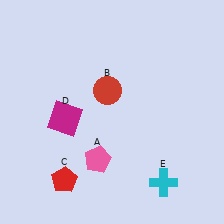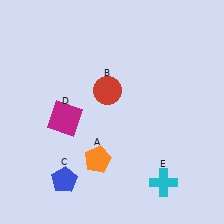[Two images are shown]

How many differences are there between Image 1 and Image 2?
There are 2 differences between the two images.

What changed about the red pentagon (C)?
In Image 1, C is red. In Image 2, it changed to blue.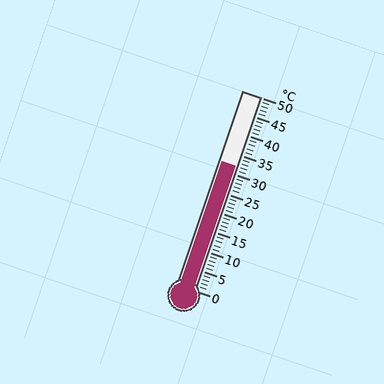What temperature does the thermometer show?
The thermometer shows approximately 32°C.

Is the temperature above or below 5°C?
The temperature is above 5°C.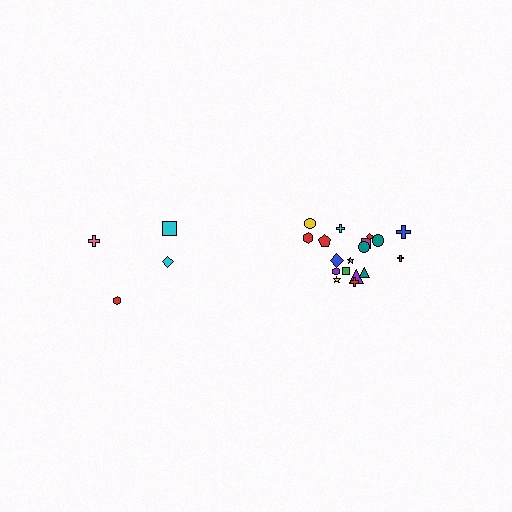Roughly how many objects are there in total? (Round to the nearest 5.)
Roughly 20 objects in total.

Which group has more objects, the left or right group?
The right group.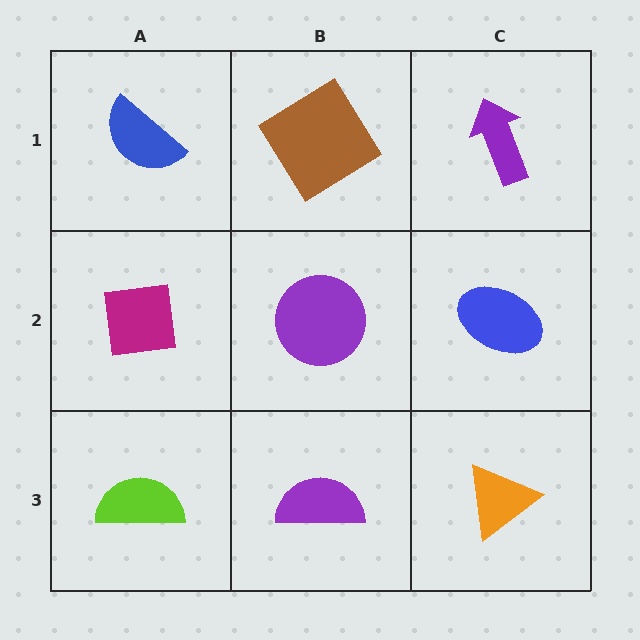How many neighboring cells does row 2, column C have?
3.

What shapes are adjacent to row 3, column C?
A blue ellipse (row 2, column C), a purple semicircle (row 3, column B).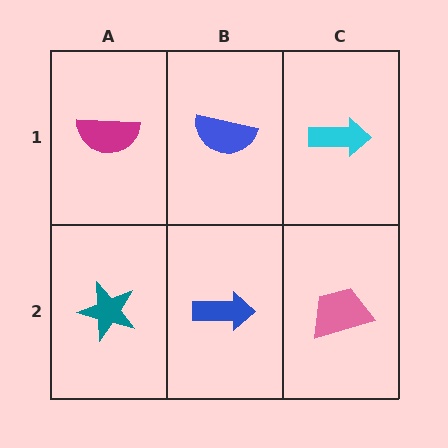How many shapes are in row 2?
3 shapes.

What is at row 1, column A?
A magenta semicircle.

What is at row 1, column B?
A blue semicircle.